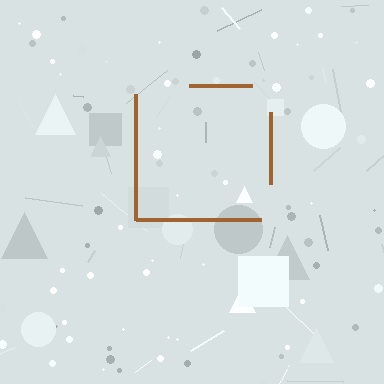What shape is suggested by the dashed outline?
The dashed outline suggests a square.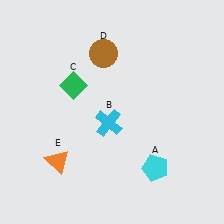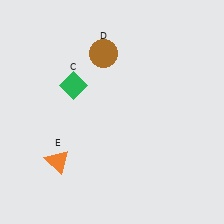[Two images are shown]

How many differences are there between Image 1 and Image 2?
There are 2 differences between the two images.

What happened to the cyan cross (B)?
The cyan cross (B) was removed in Image 2. It was in the bottom-left area of Image 1.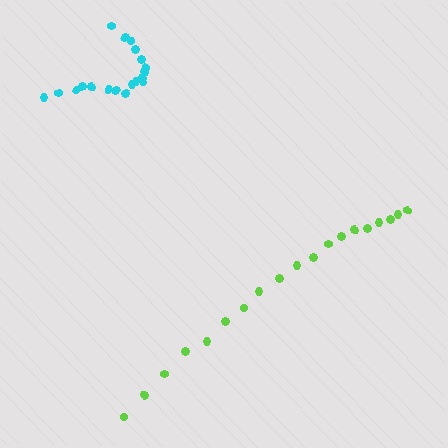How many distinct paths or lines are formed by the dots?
There are 2 distinct paths.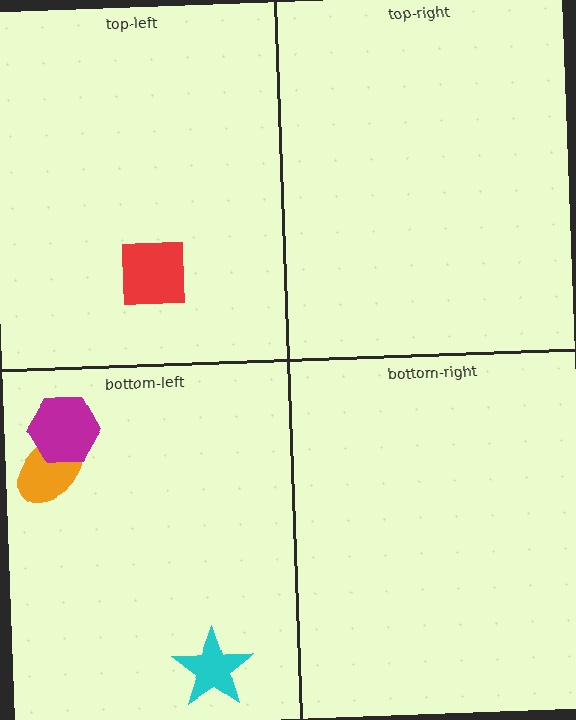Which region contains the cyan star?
The bottom-left region.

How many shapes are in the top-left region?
1.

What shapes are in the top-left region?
The red square.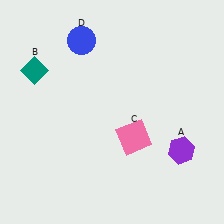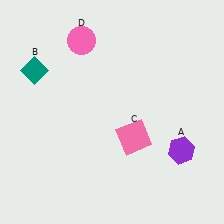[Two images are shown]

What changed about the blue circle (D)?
In Image 1, D is blue. In Image 2, it changed to pink.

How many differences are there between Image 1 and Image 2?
There is 1 difference between the two images.